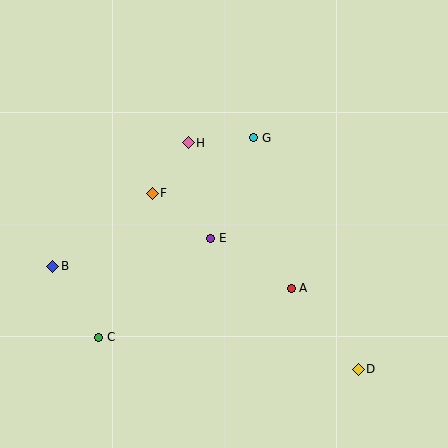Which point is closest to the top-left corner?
Point H is closest to the top-left corner.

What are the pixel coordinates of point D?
Point D is at (358, 369).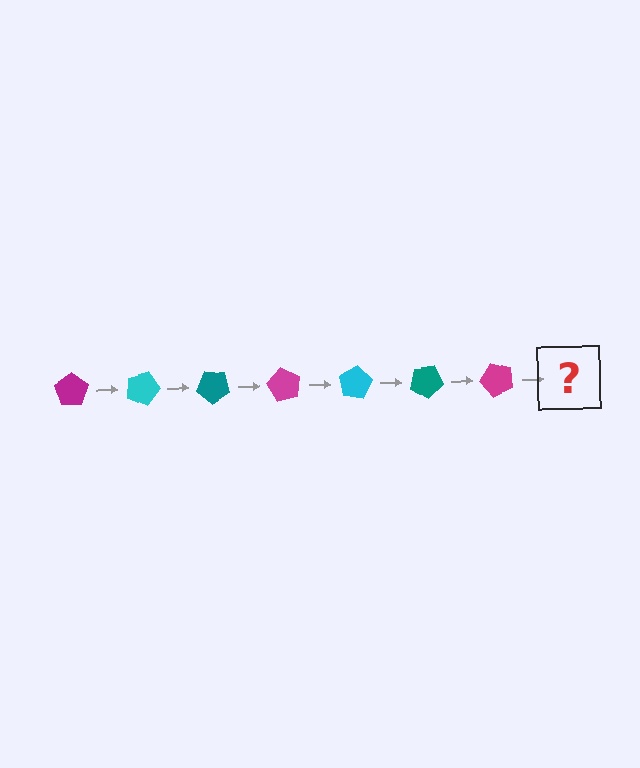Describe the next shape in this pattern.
It should be a cyan pentagon, rotated 140 degrees from the start.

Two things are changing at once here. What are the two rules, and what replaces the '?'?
The two rules are that it rotates 20 degrees each step and the color cycles through magenta, cyan, and teal. The '?' should be a cyan pentagon, rotated 140 degrees from the start.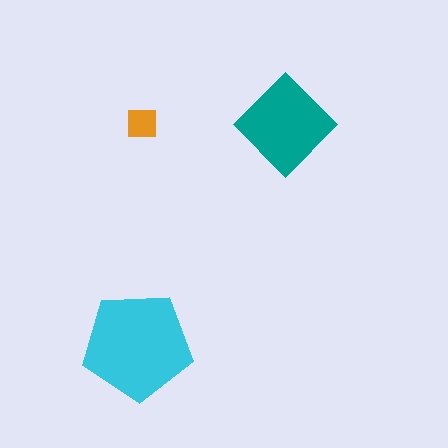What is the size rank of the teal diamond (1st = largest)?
2nd.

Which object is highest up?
The orange square is topmost.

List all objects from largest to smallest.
The cyan pentagon, the teal diamond, the orange square.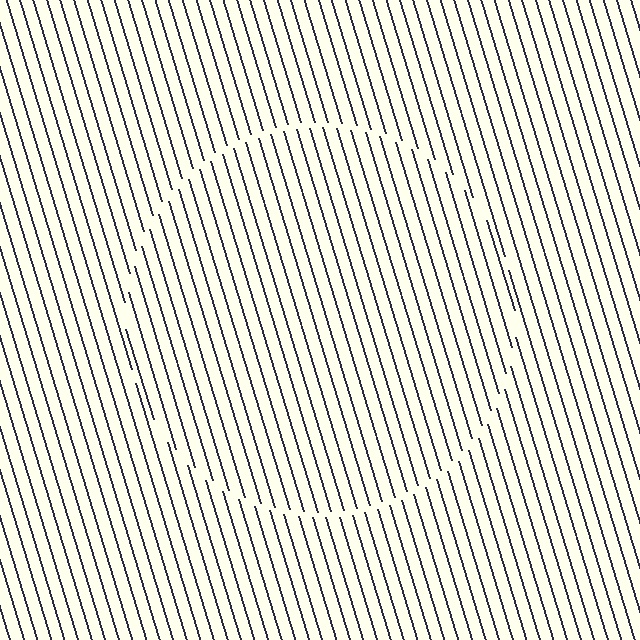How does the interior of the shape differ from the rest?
The interior of the shape contains the same grating, shifted by half a period — the contour is defined by the phase discontinuity where line-ends from the inner and outer gratings abut.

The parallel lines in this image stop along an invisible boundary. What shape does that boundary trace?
An illusory circle. The interior of the shape contains the same grating, shifted by half a period — the contour is defined by the phase discontinuity where line-ends from the inner and outer gratings abut.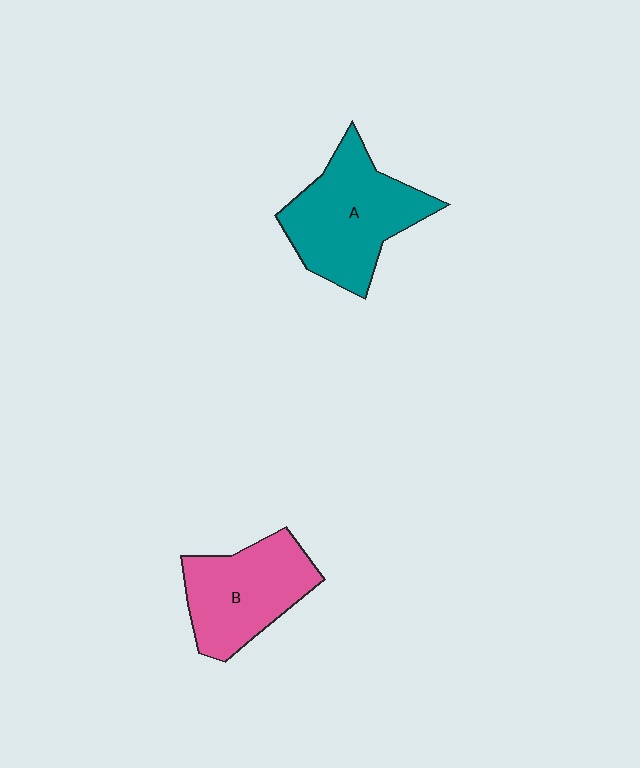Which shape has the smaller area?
Shape B (pink).